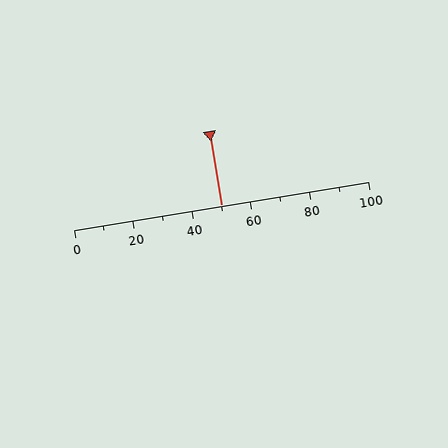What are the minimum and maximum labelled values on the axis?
The axis runs from 0 to 100.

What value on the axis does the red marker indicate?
The marker indicates approximately 50.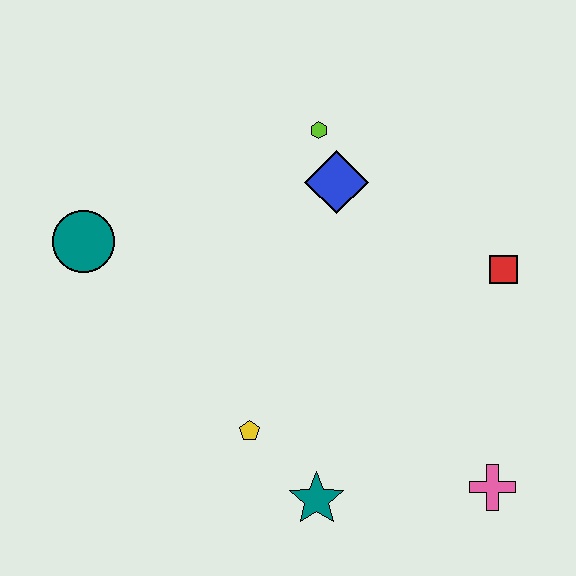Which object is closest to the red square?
The blue diamond is closest to the red square.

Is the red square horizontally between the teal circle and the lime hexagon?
No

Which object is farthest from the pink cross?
The teal circle is farthest from the pink cross.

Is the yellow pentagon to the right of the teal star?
No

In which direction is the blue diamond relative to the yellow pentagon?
The blue diamond is above the yellow pentagon.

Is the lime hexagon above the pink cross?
Yes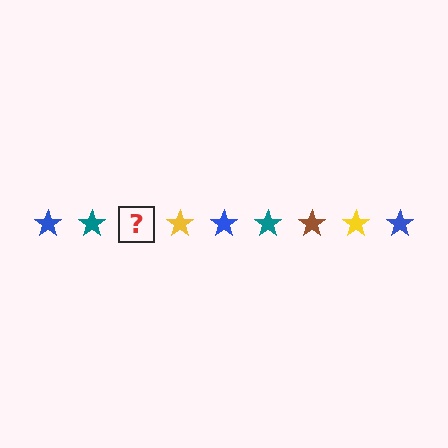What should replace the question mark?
The question mark should be replaced with a brown star.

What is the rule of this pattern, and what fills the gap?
The rule is that the pattern cycles through blue, teal, brown, yellow stars. The gap should be filled with a brown star.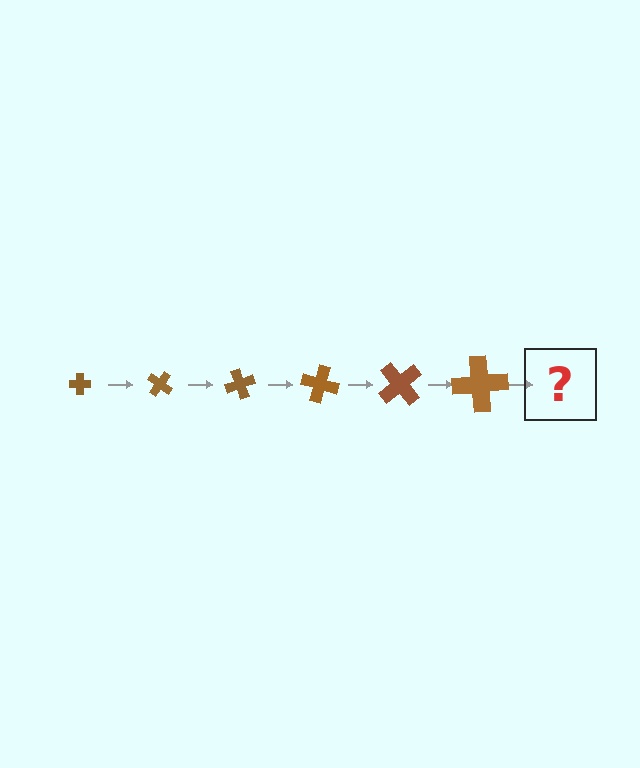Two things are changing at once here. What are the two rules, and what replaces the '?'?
The two rules are that the cross grows larger each step and it rotates 35 degrees each step. The '?' should be a cross, larger than the previous one and rotated 210 degrees from the start.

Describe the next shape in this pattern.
It should be a cross, larger than the previous one and rotated 210 degrees from the start.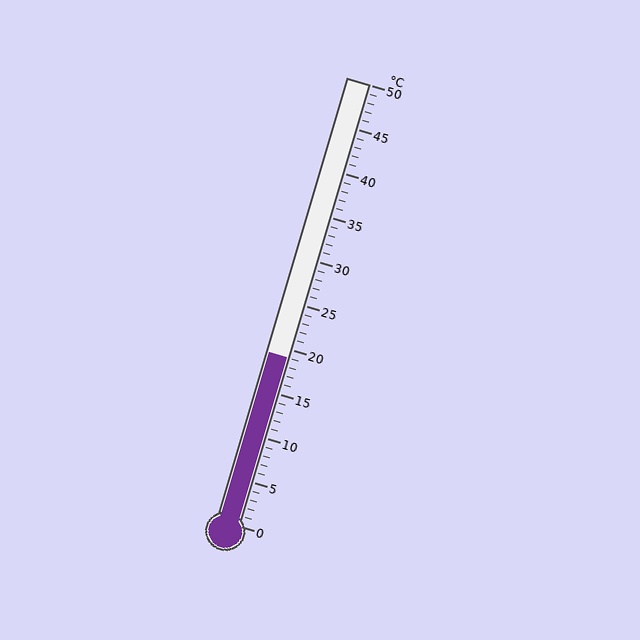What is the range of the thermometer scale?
The thermometer scale ranges from 0°C to 50°C.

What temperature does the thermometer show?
The thermometer shows approximately 19°C.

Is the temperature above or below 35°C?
The temperature is below 35°C.